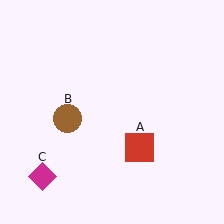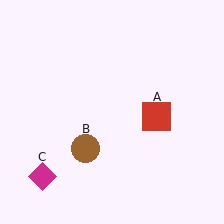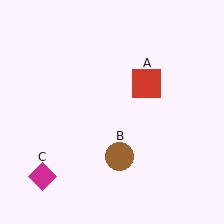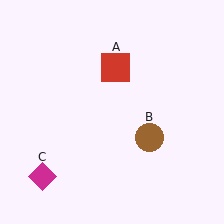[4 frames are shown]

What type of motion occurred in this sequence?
The red square (object A), brown circle (object B) rotated counterclockwise around the center of the scene.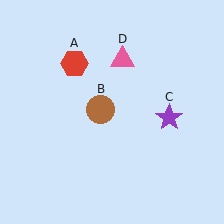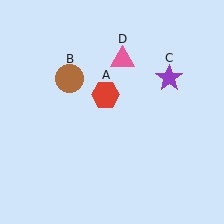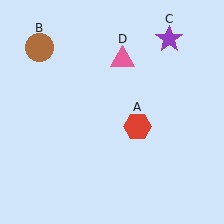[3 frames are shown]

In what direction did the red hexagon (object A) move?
The red hexagon (object A) moved down and to the right.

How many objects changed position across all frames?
3 objects changed position: red hexagon (object A), brown circle (object B), purple star (object C).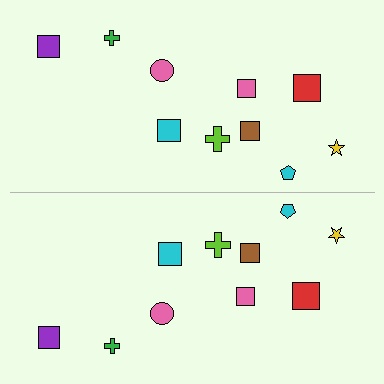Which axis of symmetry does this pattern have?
The pattern has a horizontal axis of symmetry running through the center of the image.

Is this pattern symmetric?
Yes, this pattern has bilateral (reflection) symmetry.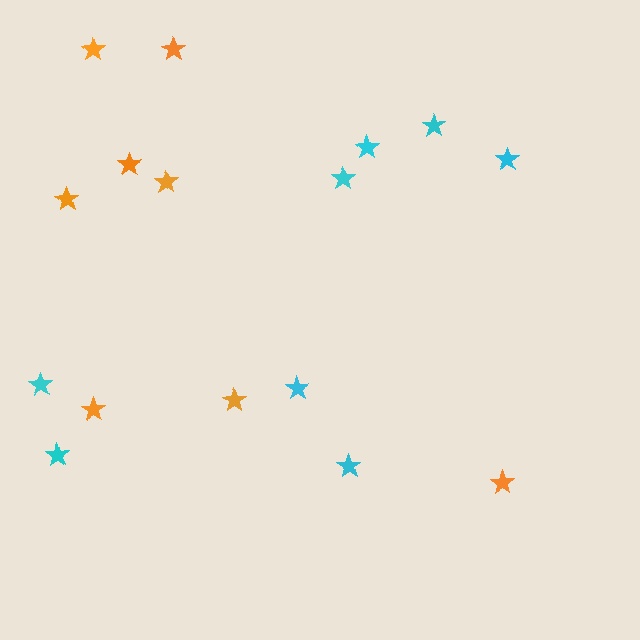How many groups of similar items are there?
There are 2 groups: one group of cyan stars (8) and one group of orange stars (8).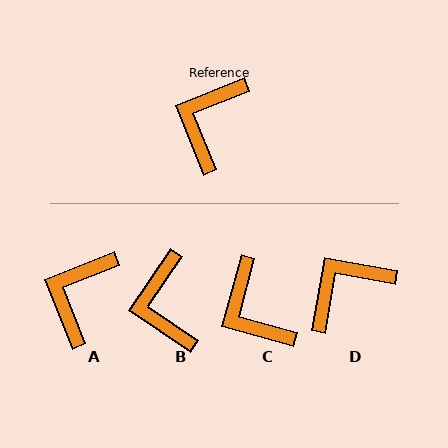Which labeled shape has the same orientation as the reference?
A.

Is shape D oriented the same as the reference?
No, it is off by about 32 degrees.